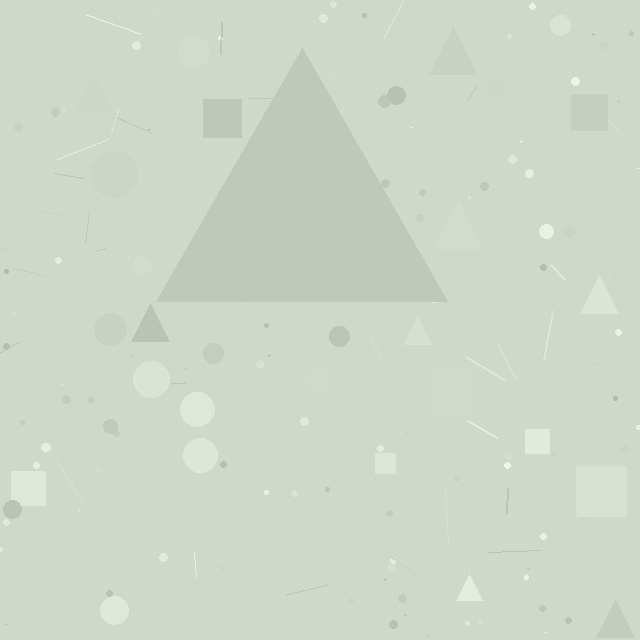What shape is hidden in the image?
A triangle is hidden in the image.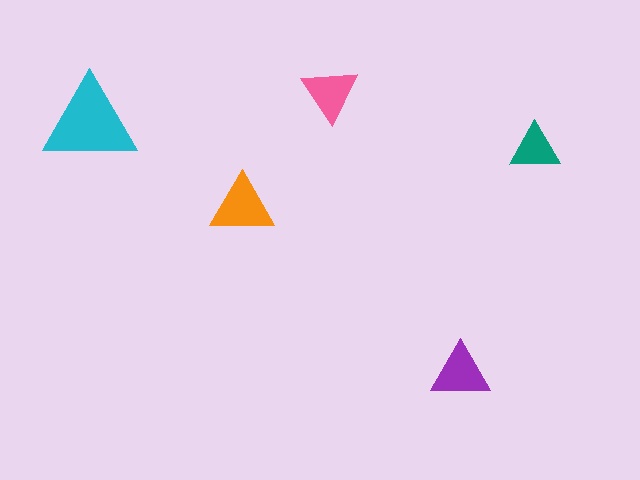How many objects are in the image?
There are 5 objects in the image.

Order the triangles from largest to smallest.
the cyan one, the orange one, the purple one, the pink one, the teal one.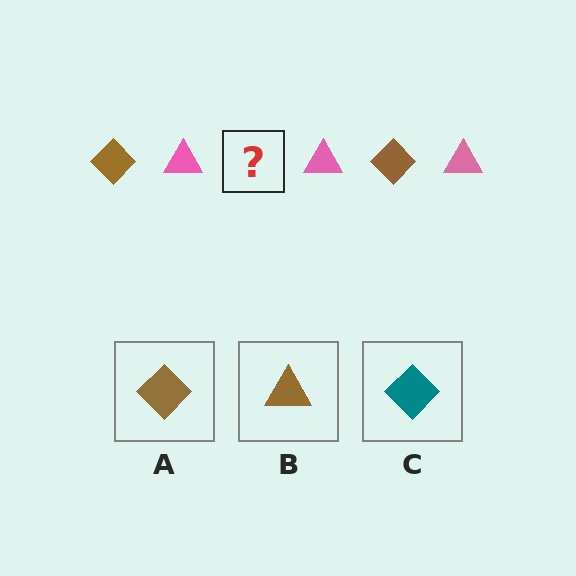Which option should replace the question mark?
Option A.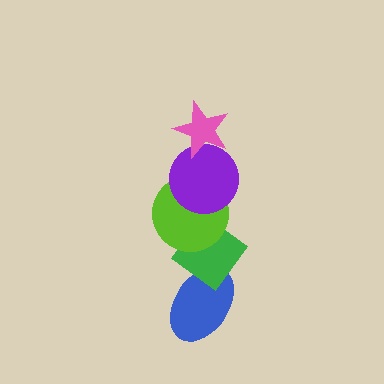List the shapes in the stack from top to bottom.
From top to bottom: the pink star, the purple circle, the lime circle, the green diamond, the blue ellipse.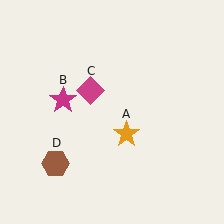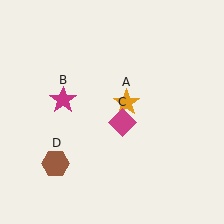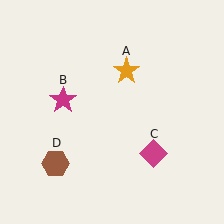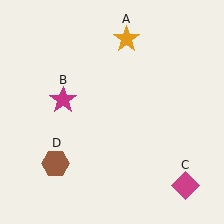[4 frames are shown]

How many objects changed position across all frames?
2 objects changed position: orange star (object A), magenta diamond (object C).